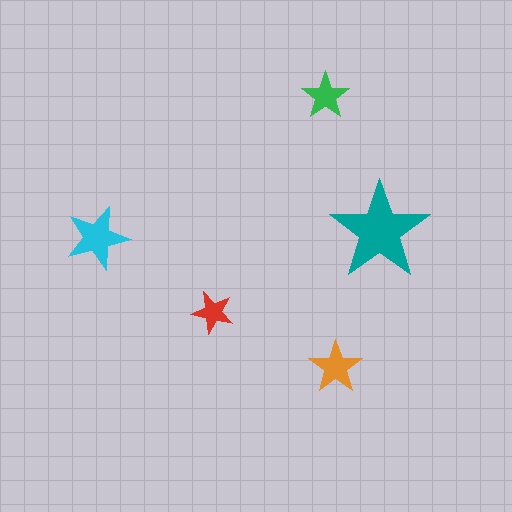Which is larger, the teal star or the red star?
The teal one.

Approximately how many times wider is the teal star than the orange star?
About 2 times wider.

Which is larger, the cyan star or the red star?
The cyan one.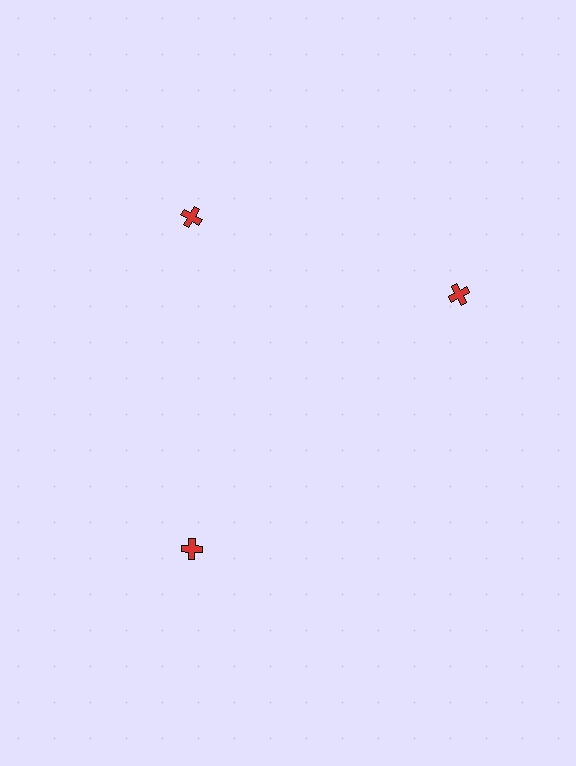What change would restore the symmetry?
The symmetry would be restored by rotating it back into even spacing with its neighbors so that all 3 crosses sit at equal angles and equal distance from the center.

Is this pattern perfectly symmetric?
No. The 3 red crosses are arranged in a ring, but one element near the 3 o'clock position is rotated out of alignment along the ring, breaking the 3-fold rotational symmetry.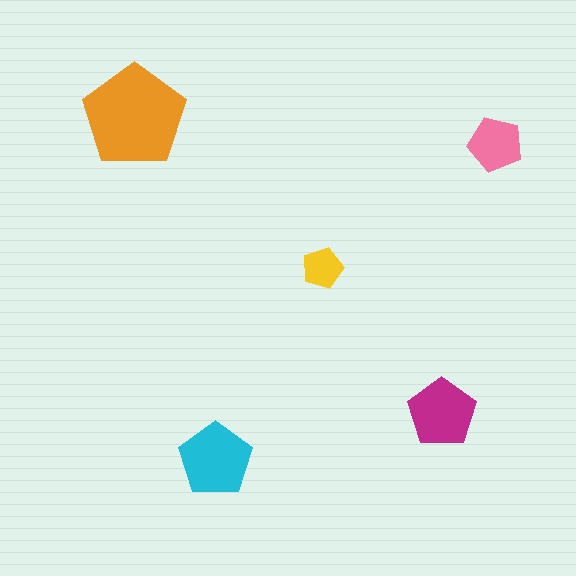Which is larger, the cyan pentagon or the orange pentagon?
The orange one.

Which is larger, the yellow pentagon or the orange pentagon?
The orange one.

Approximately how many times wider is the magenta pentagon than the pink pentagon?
About 1.5 times wider.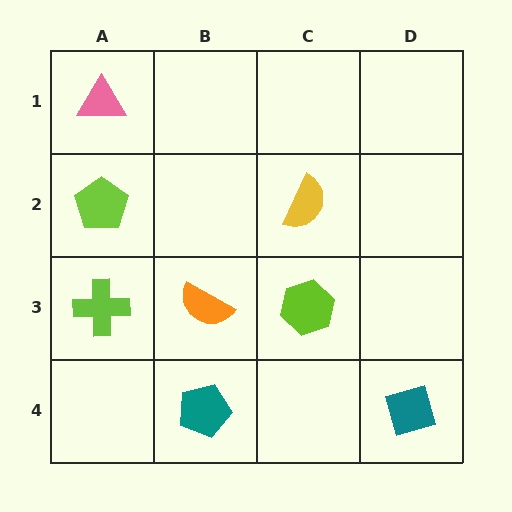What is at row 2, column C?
A yellow semicircle.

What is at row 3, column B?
An orange semicircle.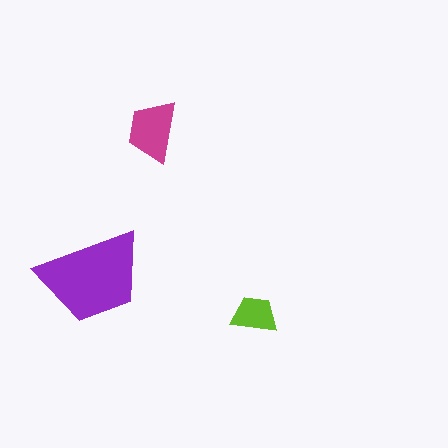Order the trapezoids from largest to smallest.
the purple one, the magenta one, the lime one.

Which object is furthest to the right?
The lime trapezoid is rightmost.